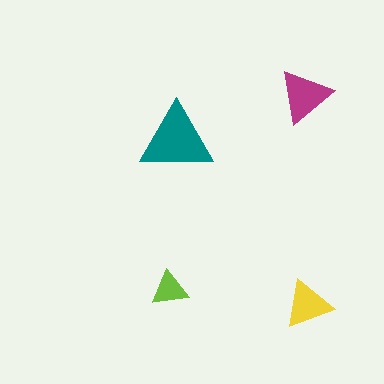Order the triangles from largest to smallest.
the teal one, the magenta one, the yellow one, the lime one.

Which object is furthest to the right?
The yellow triangle is rightmost.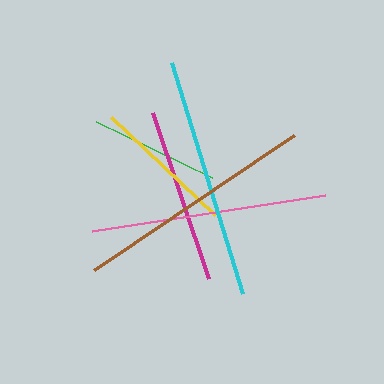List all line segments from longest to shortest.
From longest to shortest: brown, cyan, pink, magenta, yellow, green.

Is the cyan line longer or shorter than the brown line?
The brown line is longer than the cyan line.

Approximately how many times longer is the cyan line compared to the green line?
The cyan line is approximately 1.9 times the length of the green line.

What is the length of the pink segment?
The pink segment is approximately 236 pixels long.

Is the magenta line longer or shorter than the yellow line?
The magenta line is longer than the yellow line.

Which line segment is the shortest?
The green line is the shortest at approximately 129 pixels.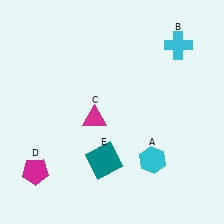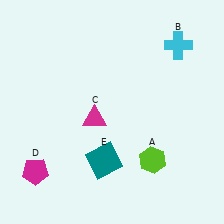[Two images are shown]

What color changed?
The hexagon (A) changed from cyan in Image 1 to lime in Image 2.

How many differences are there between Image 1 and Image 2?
There is 1 difference between the two images.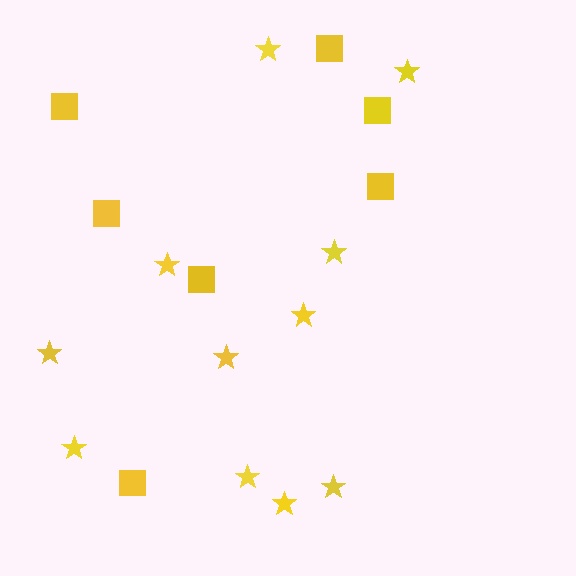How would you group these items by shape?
There are 2 groups: one group of stars (11) and one group of squares (7).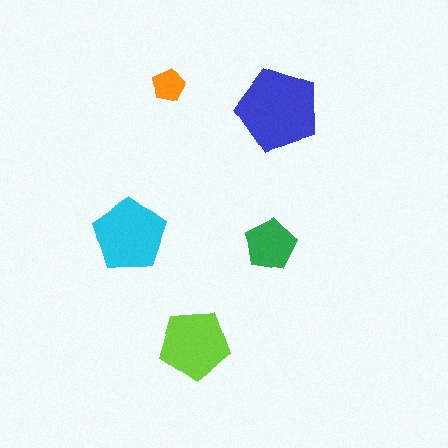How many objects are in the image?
There are 5 objects in the image.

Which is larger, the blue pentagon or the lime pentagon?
The blue one.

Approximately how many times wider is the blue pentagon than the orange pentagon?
About 2.5 times wider.